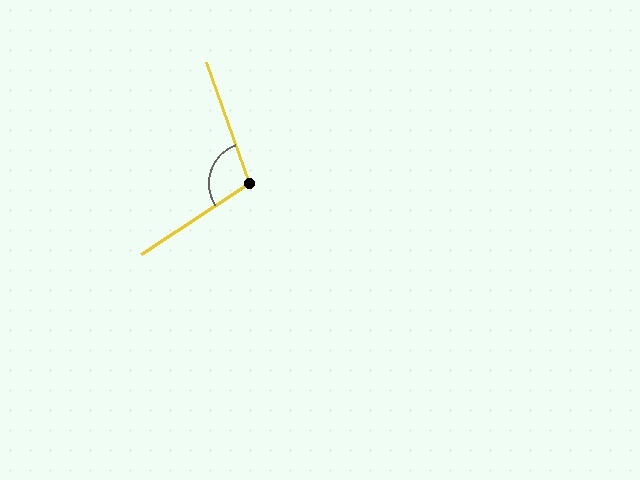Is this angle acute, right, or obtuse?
It is obtuse.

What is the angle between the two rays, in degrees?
Approximately 104 degrees.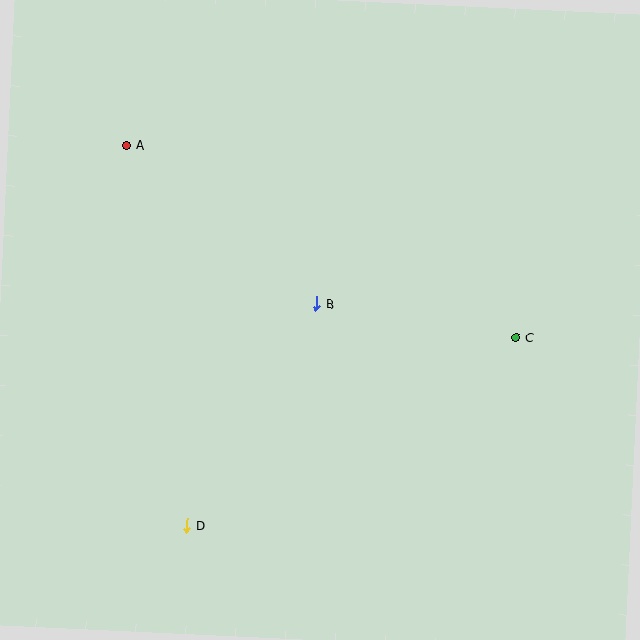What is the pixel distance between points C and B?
The distance between C and B is 203 pixels.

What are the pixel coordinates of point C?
Point C is at (516, 337).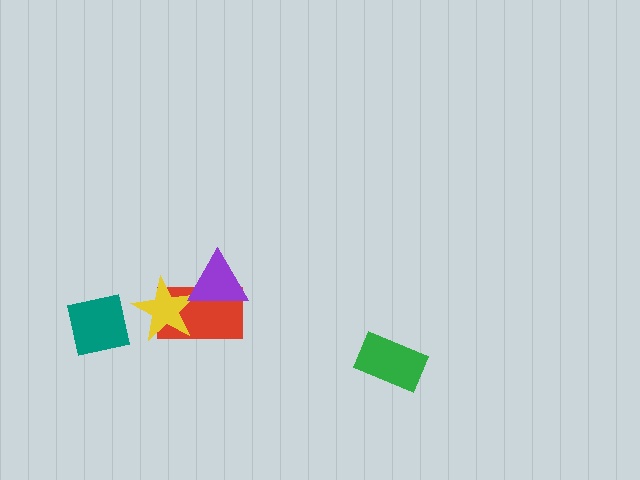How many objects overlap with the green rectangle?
0 objects overlap with the green rectangle.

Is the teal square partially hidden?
No, no other shape covers it.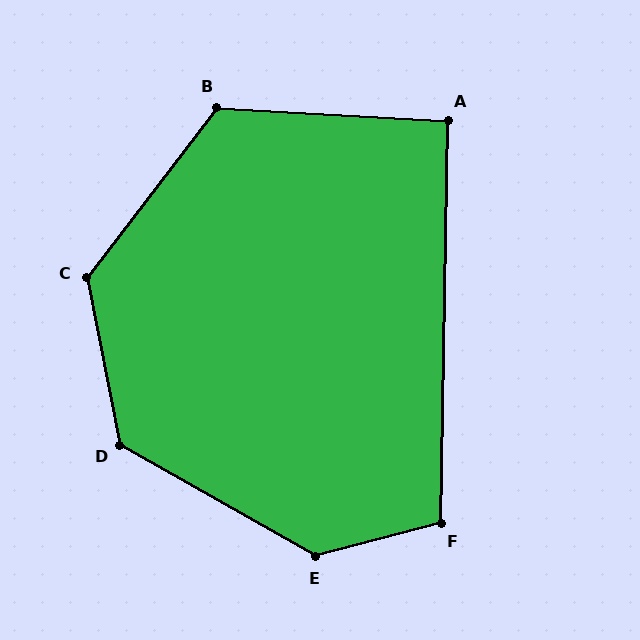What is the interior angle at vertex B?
Approximately 124 degrees (obtuse).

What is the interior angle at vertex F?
Approximately 106 degrees (obtuse).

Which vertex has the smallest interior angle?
A, at approximately 92 degrees.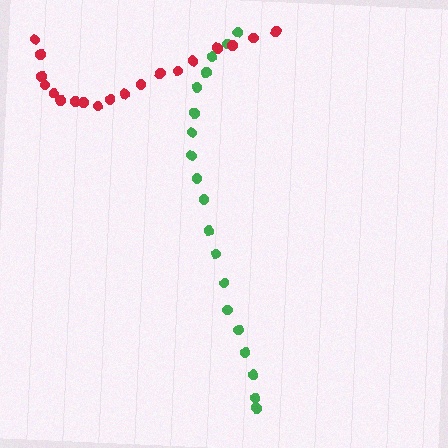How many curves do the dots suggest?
There are 2 distinct paths.